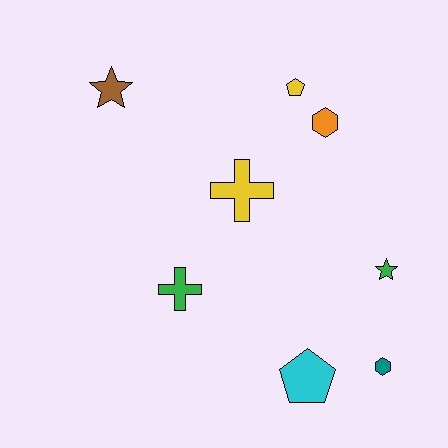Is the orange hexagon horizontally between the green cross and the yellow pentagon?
No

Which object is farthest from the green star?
The brown star is farthest from the green star.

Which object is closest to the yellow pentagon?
The orange hexagon is closest to the yellow pentagon.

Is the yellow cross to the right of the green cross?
Yes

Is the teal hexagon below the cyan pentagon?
No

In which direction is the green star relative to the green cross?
The green star is to the right of the green cross.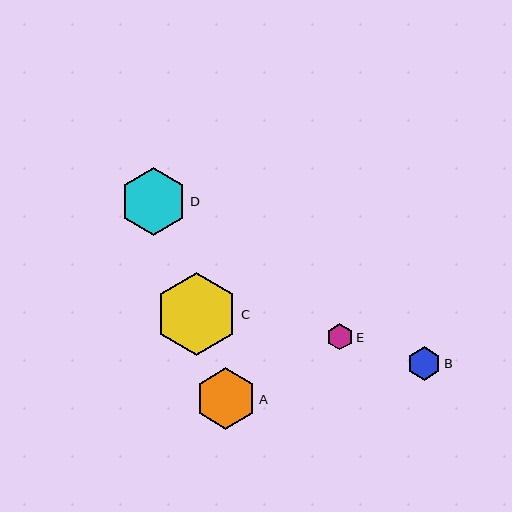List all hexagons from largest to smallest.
From largest to smallest: C, D, A, B, E.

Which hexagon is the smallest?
Hexagon E is the smallest with a size of approximately 26 pixels.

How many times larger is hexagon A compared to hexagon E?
Hexagon A is approximately 2.4 times the size of hexagon E.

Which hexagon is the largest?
Hexagon C is the largest with a size of approximately 83 pixels.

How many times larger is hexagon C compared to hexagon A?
Hexagon C is approximately 1.4 times the size of hexagon A.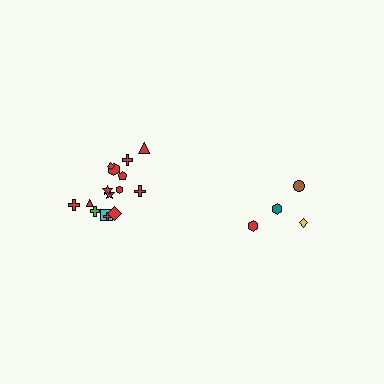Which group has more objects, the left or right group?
The left group.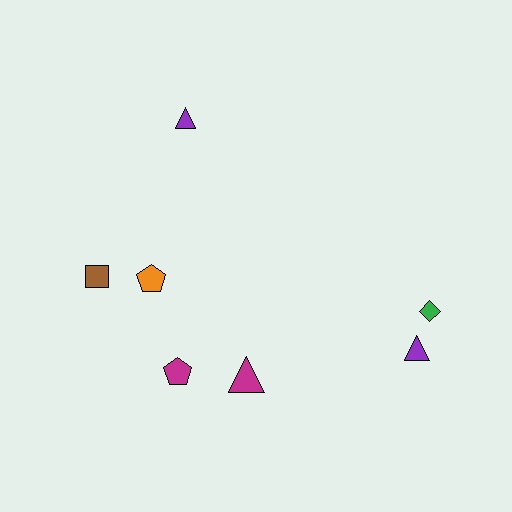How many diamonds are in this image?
There is 1 diamond.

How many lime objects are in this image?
There are no lime objects.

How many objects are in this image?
There are 7 objects.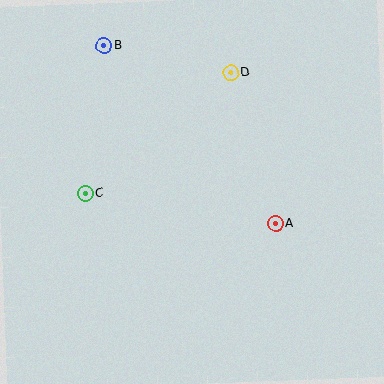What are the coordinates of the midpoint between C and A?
The midpoint between C and A is at (180, 209).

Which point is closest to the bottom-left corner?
Point C is closest to the bottom-left corner.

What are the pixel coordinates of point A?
Point A is at (275, 224).